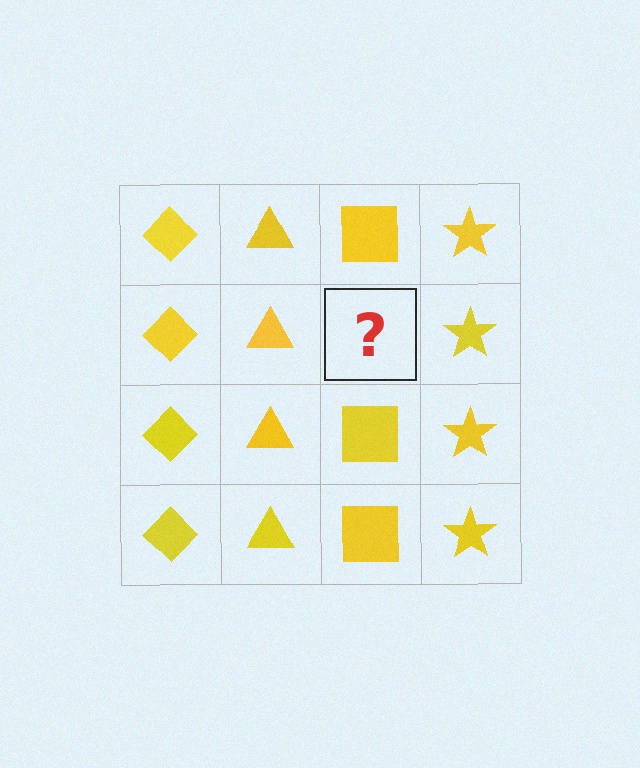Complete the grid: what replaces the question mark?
The question mark should be replaced with a yellow square.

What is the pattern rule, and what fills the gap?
The rule is that each column has a consistent shape. The gap should be filled with a yellow square.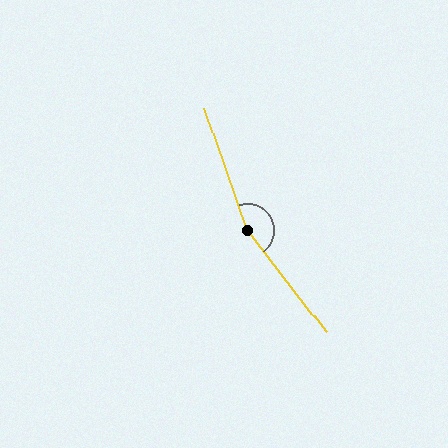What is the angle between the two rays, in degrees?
Approximately 162 degrees.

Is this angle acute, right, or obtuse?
It is obtuse.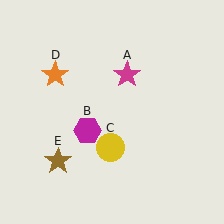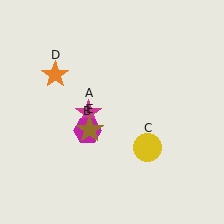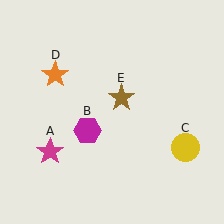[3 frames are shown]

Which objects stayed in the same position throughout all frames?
Magenta hexagon (object B) and orange star (object D) remained stationary.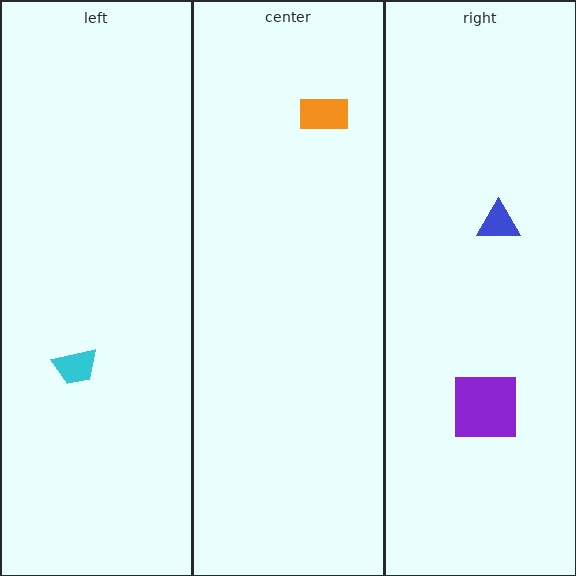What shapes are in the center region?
The orange rectangle.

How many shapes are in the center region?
1.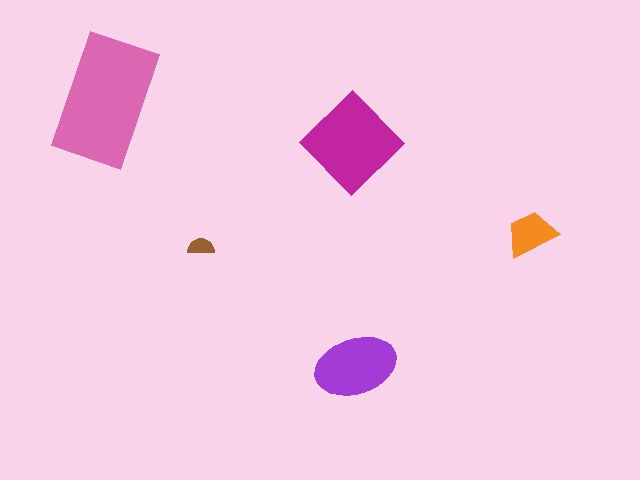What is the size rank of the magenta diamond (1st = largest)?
2nd.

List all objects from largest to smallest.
The pink rectangle, the magenta diamond, the purple ellipse, the orange trapezoid, the brown semicircle.